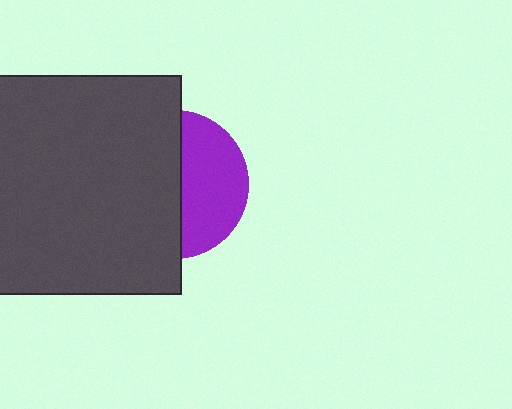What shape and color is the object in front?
The object in front is a dark gray rectangle.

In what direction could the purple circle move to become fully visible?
The purple circle could move right. That would shift it out from behind the dark gray rectangle entirely.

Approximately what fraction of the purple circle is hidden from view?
Roughly 56% of the purple circle is hidden behind the dark gray rectangle.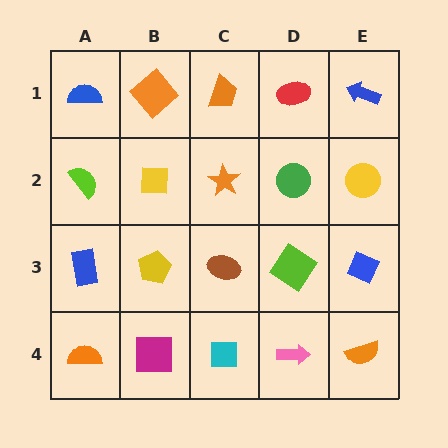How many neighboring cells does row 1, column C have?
3.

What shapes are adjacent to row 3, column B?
A yellow square (row 2, column B), a magenta square (row 4, column B), a blue rectangle (row 3, column A), a brown ellipse (row 3, column C).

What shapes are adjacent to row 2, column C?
An orange trapezoid (row 1, column C), a brown ellipse (row 3, column C), a yellow square (row 2, column B), a green circle (row 2, column D).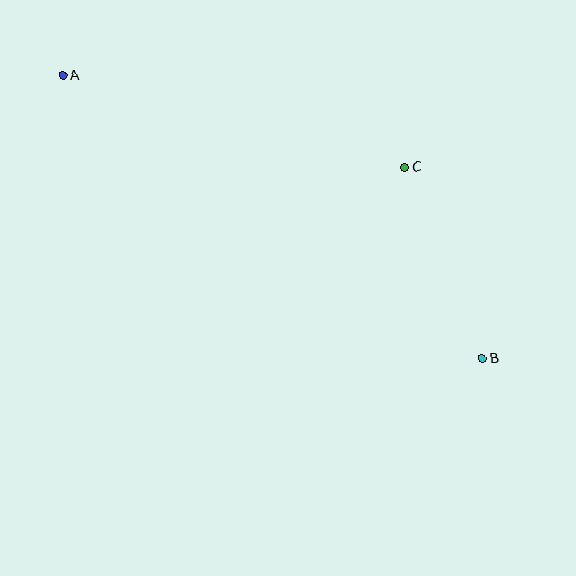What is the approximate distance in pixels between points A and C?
The distance between A and C is approximately 354 pixels.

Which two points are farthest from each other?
Points A and B are farthest from each other.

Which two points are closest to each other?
Points B and C are closest to each other.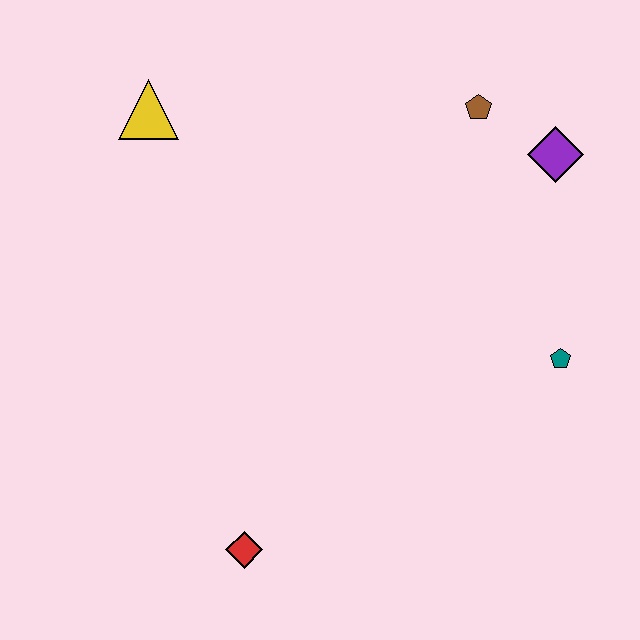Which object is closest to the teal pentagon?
The purple diamond is closest to the teal pentagon.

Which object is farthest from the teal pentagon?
The yellow triangle is farthest from the teal pentagon.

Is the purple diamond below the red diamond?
No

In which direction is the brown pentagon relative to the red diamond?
The brown pentagon is above the red diamond.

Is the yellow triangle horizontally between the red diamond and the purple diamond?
No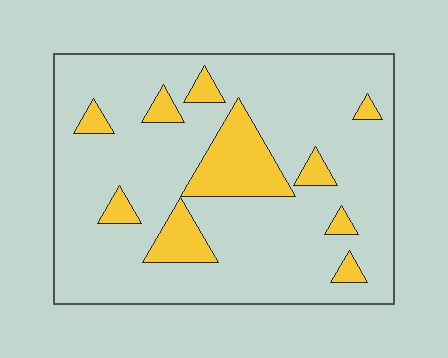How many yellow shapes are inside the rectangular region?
10.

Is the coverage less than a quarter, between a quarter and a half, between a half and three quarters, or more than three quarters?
Less than a quarter.